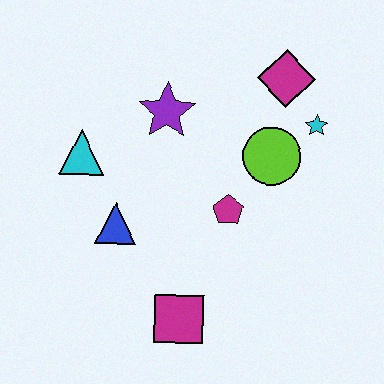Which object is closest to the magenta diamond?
The cyan star is closest to the magenta diamond.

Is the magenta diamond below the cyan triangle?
No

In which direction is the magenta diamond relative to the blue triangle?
The magenta diamond is to the right of the blue triangle.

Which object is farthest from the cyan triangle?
The cyan star is farthest from the cyan triangle.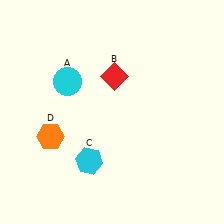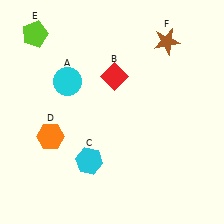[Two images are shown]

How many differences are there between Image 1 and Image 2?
There are 2 differences between the two images.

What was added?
A lime pentagon (E), a brown star (F) were added in Image 2.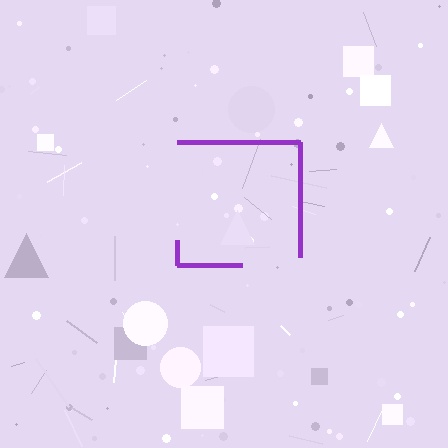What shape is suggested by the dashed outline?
The dashed outline suggests a square.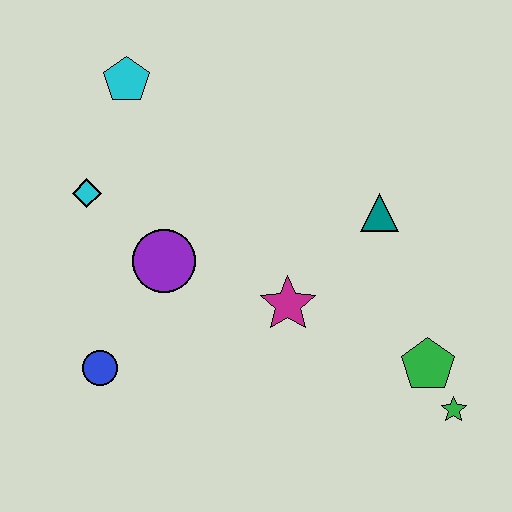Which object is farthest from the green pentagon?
The cyan pentagon is farthest from the green pentagon.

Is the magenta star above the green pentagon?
Yes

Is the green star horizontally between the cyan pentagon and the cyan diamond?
No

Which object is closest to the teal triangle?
The magenta star is closest to the teal triangle.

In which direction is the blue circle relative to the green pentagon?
The blue circle is to the left of the green pentagon.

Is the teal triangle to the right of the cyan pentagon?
Yes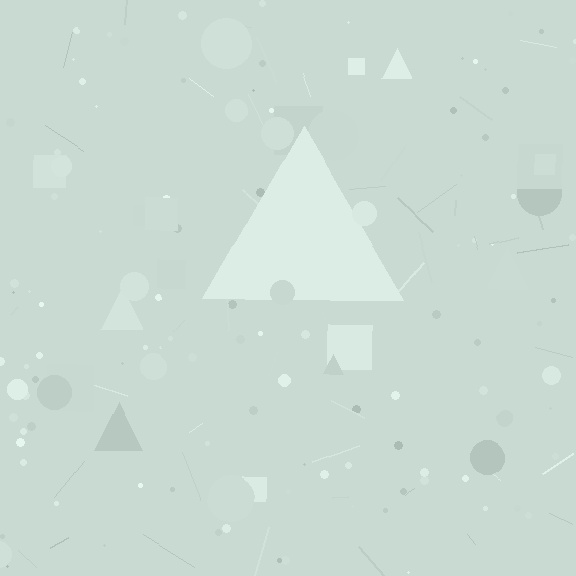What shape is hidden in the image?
A triangle is hidden in the image.